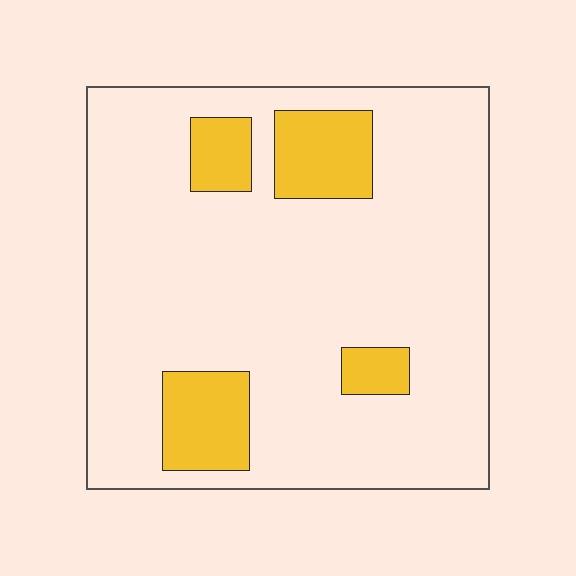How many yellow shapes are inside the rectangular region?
4.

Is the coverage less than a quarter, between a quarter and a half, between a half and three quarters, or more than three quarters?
Less than a quarter.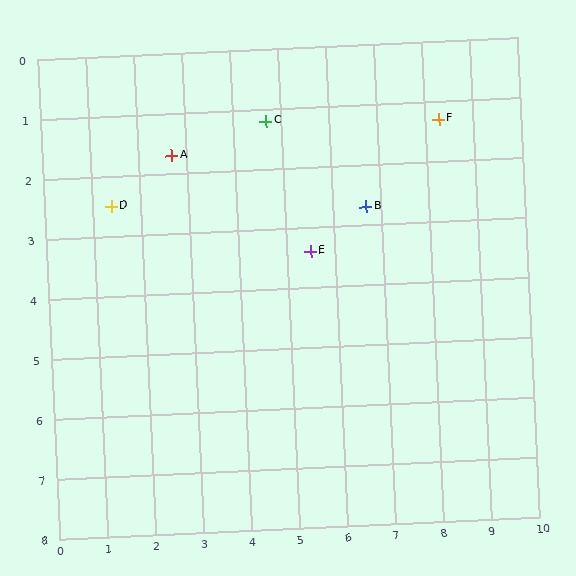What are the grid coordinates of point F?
Point F is at approximately (8.3, 1.3).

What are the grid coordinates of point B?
Point B is at approximately (6.7, 2.7).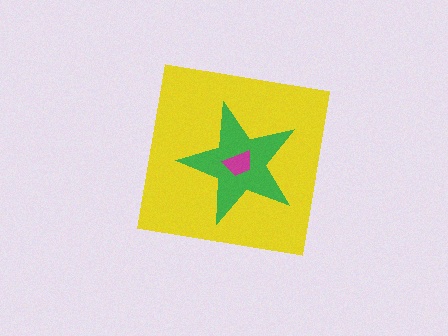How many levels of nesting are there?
3.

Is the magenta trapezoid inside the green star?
Yes.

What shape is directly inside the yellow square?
The green star.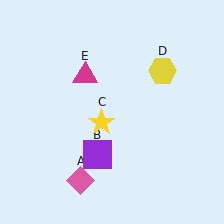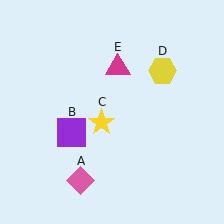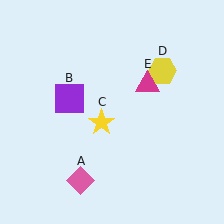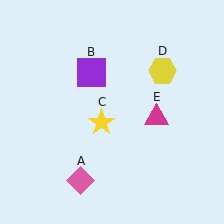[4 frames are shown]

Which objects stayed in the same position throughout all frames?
Pink diamond (object A) and yellow star (object C) and yellow hexagon (object D) remained stationary.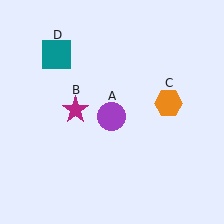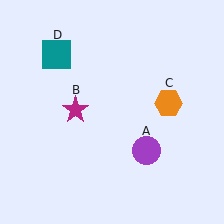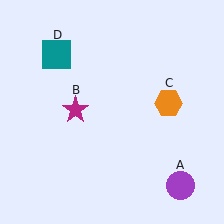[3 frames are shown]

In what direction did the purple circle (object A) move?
The purple circle (object A) moved down and to the right.